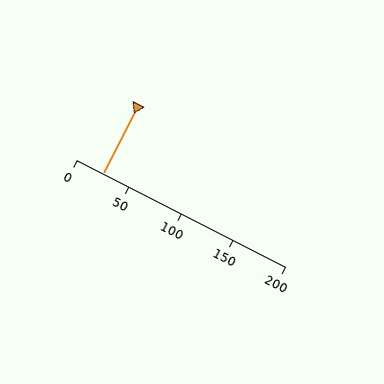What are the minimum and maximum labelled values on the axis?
The axis runs from 0 to 200.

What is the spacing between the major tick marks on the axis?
The major ticks are spaced 50 apart.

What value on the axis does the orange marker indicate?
The marker indicates approximately 25.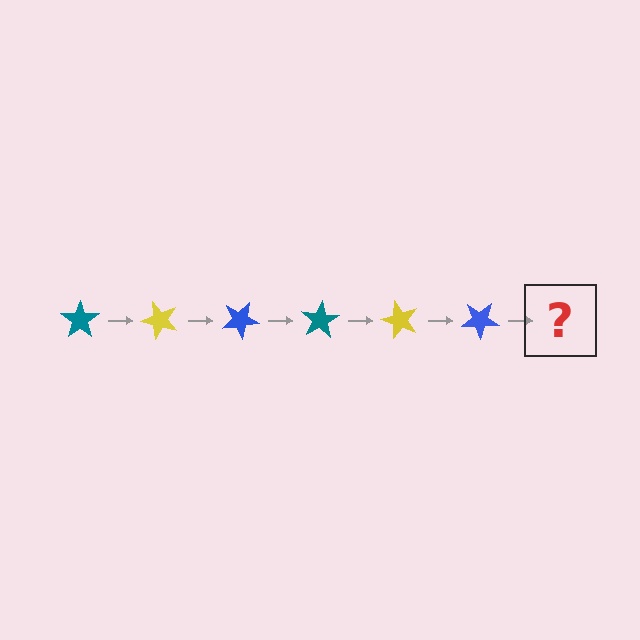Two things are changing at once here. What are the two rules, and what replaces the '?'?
The two rules are that it rotates 50 degrees each step and the color cycles through teal, yellow, and blue. The '?' should be a teal star, rotated 300 degrees from the start.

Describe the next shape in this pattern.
It should be a teal star, rotated 300 degrees from the start.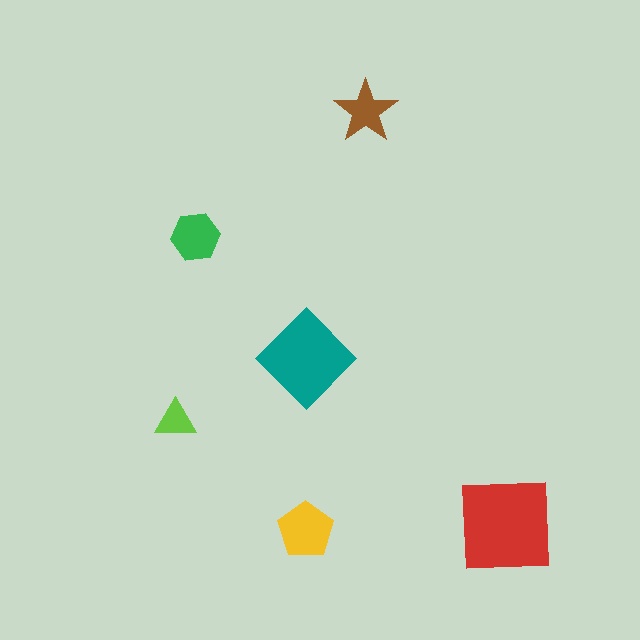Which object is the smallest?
The lime triangle.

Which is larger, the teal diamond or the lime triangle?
The teal diamond.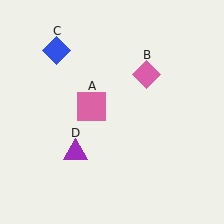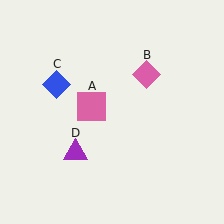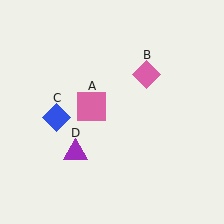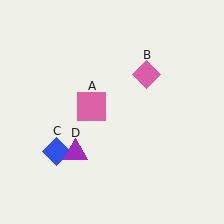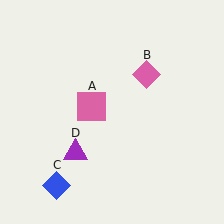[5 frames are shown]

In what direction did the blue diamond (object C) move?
The blue diamond (object C) moved down.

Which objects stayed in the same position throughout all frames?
Pink square (object A) and pink diamond (object B) and purple triangle (object D) remained stationary.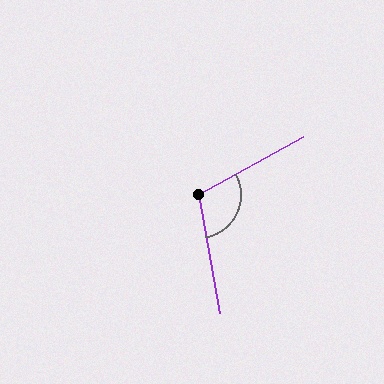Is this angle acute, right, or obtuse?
It is obtuse.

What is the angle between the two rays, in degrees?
Approximately 109 degrees.